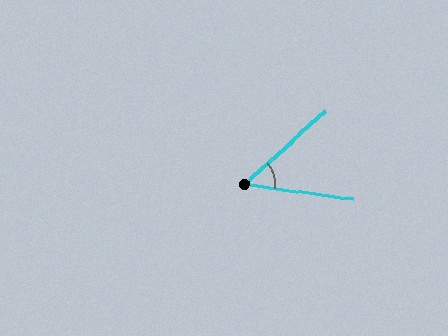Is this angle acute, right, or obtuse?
It is acute.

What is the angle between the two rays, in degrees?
Approximately 50 degrees.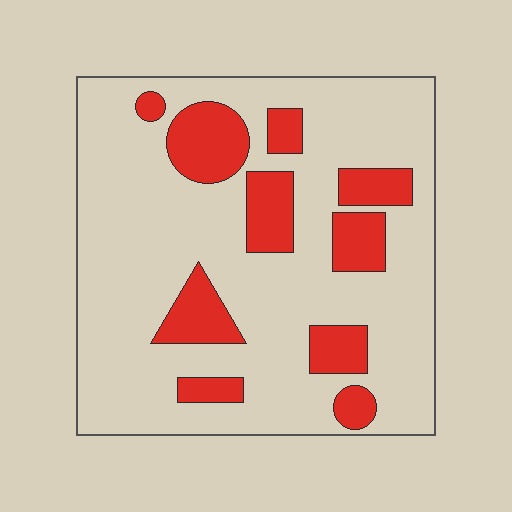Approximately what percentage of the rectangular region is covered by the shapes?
Approximately 20%.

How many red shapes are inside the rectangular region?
10.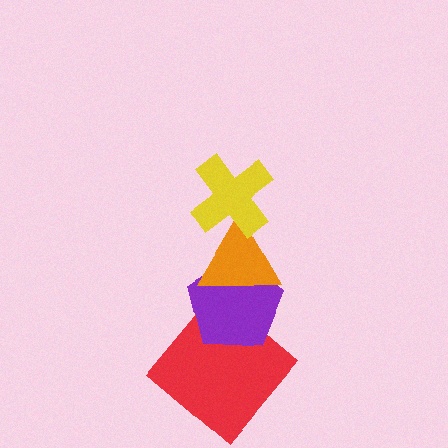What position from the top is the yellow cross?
The yellow cross is 1st from the top.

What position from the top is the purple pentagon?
The purple pentagon is 3rd from the top.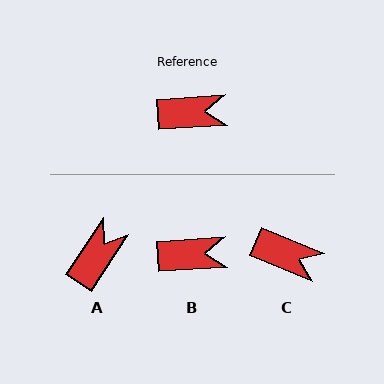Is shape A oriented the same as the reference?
No, it is off by about 53 degrees.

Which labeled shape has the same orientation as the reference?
B.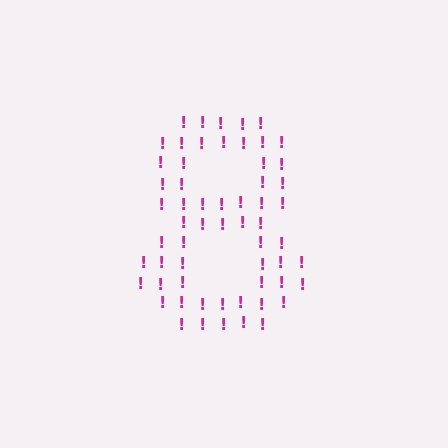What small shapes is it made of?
It is made of small exclamation marks.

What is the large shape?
The large shape is the digit 8.